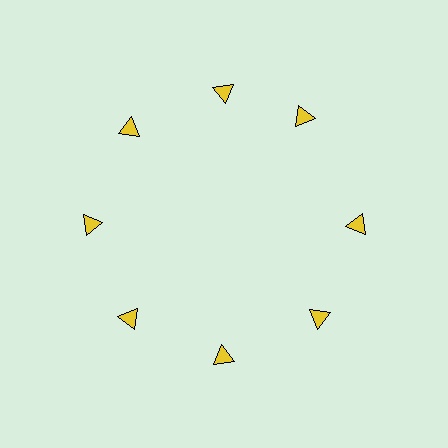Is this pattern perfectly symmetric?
No. The 8 yellow triangles are arranged in a ring, but one element near the 2 o'clock position is rotated out of alignment along the ring, breaking the 8-fold rotational symmetry.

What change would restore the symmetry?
The symmetry would be restored by rotating it back into even spacing with its neighbors so that all 8 triangles sit at equal angles and equal distance from the center.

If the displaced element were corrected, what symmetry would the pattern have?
It would have 8-fold rotational symmetry — the pattern would map onto itself every 45 degrees.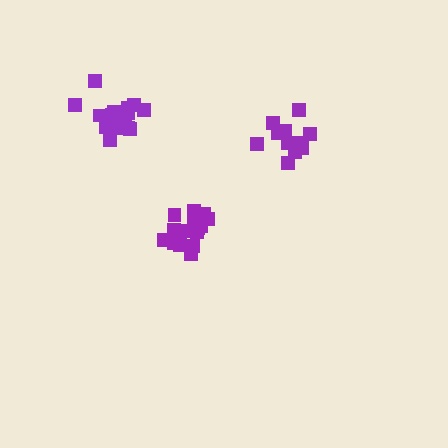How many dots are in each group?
Group 1: 16 dots, Group 2: 17 dots, Group 3: 12 dots (45 total).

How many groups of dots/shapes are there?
There are 3 groups.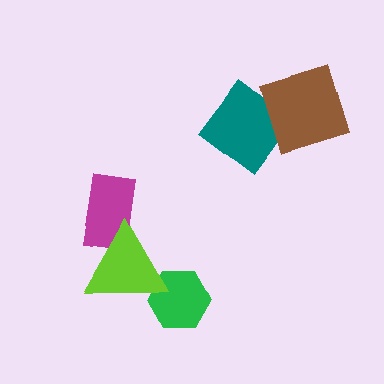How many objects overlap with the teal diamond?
1 object overlaps with the teal diamond.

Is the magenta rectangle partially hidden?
Yes, it is partially covered by another shape.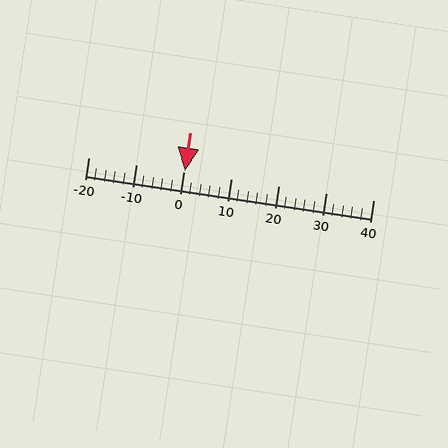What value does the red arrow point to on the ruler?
The red arrow points to approximately 0.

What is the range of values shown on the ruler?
The ruler shows values from -20 to 40.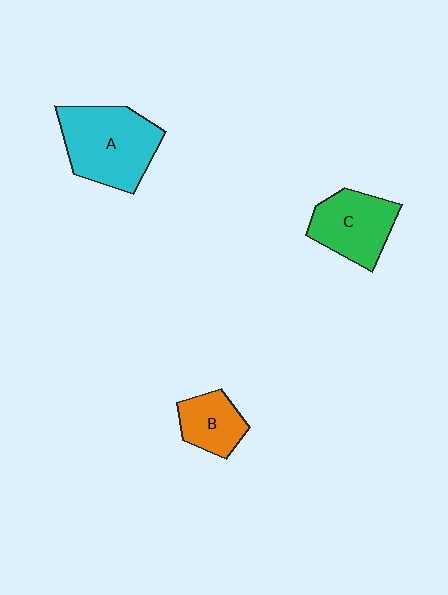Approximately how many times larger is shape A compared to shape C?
Approximately 1.4 times.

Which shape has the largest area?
Shape A (cyan).